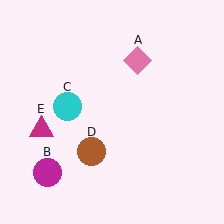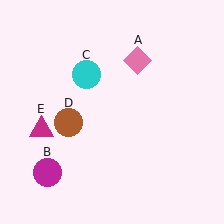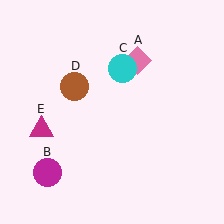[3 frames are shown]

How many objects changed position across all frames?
2 objects changed position: cyan circle (object C), brown circle (object D).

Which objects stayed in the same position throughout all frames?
Pink diamond (object A) and magenta circle (object B) and magenta triangle (object E) remained stationary.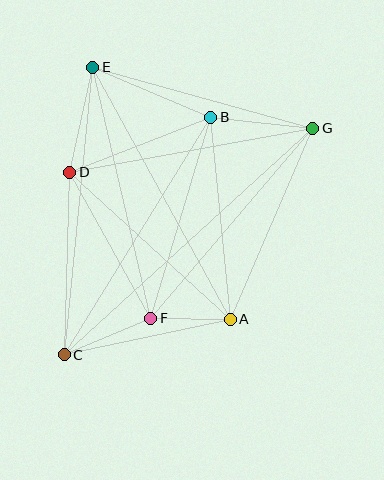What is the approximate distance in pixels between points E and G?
The distance between E and G is approximately 228 pixels.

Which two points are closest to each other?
Points A and F are closest to each other.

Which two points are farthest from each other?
Points C and G are farthest from each other.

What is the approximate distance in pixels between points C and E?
The distance between C and E is approximately 289 pixels.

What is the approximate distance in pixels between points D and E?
The distance between D and E is approximately 107 pixels.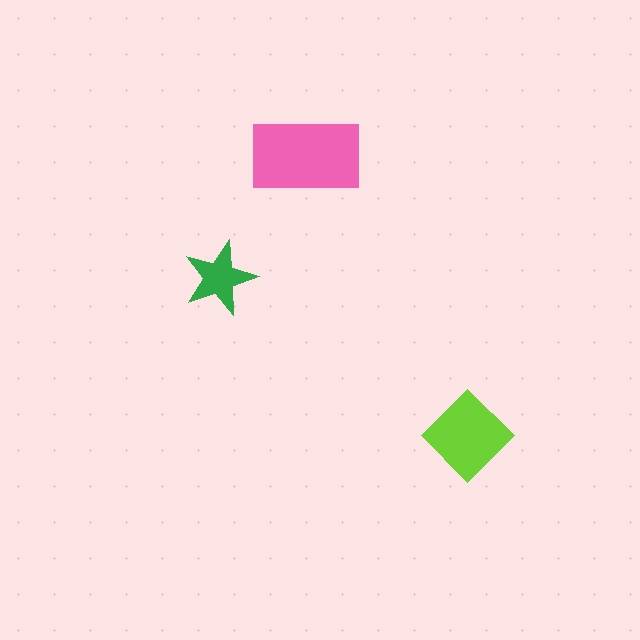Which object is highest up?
The pink rectangle is topmost.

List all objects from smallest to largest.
The green star, the lime diamond, the pink rectangle.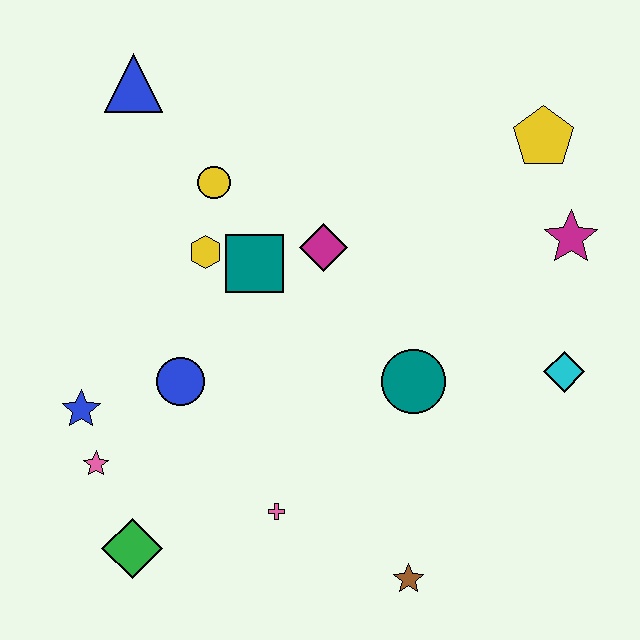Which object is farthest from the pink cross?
The yellow pentagon is farthest from the pink cross.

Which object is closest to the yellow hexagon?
The teal square is closest to the yellow hexagon.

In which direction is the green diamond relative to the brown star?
The green diamond is to the left of the brown star.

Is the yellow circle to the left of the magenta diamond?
Yes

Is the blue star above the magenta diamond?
No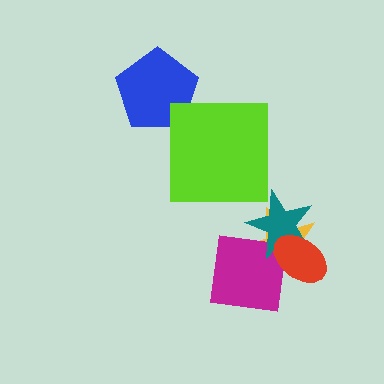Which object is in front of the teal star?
The red ellipse is in front of the teal star.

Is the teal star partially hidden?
Yes, it is partially covered by another shape.